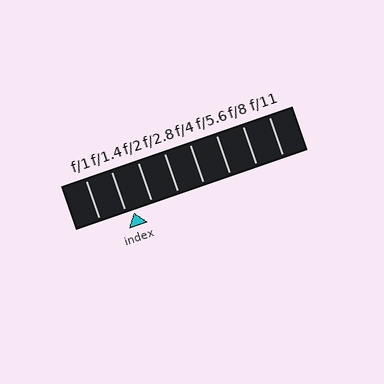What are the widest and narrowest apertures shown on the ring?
The widest aperture shown is f/1 and the narrowest is f/11.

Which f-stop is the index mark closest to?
The index mark is closest to f/1.4.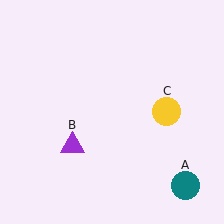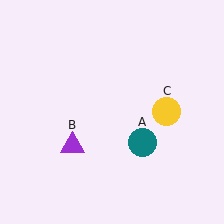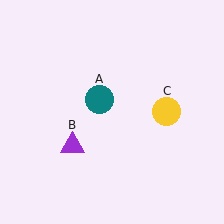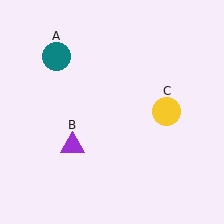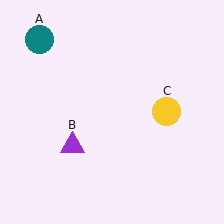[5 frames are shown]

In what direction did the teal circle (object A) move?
The teal circle (object A) moved up and to the left.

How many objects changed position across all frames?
1 object changed position: teal circle (object A).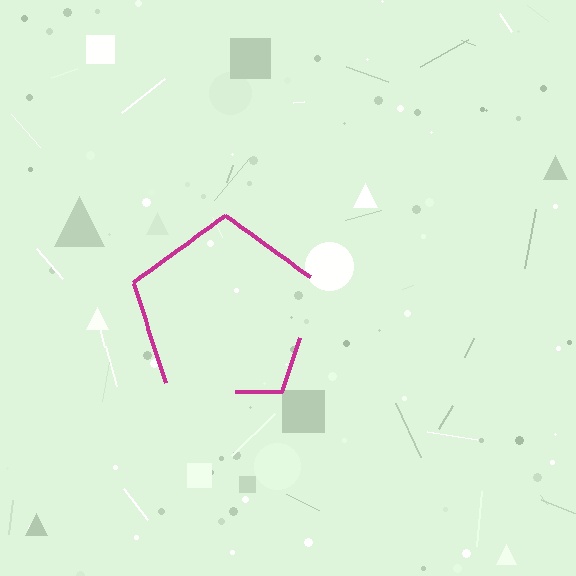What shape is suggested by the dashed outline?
The dashed outline suggests a pentagon.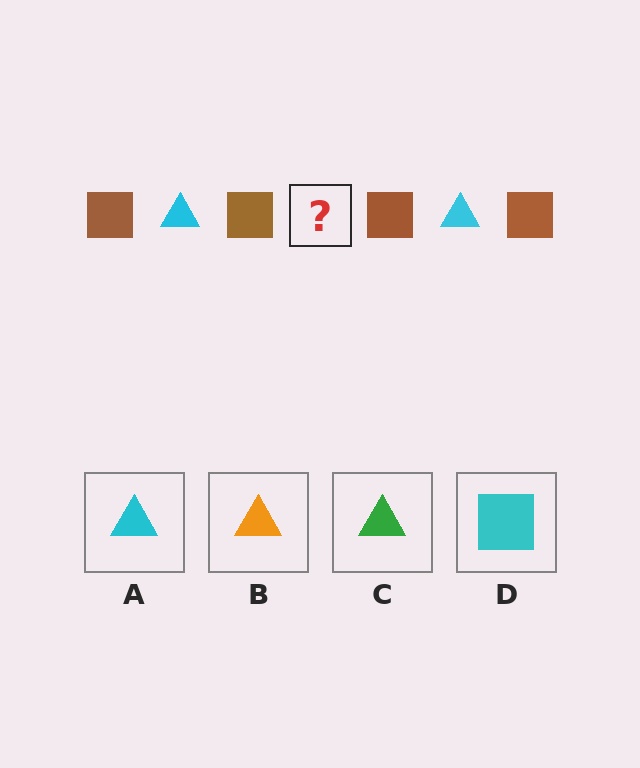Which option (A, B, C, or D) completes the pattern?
A.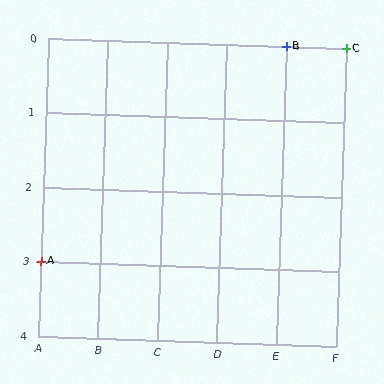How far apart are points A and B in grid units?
Points A and B are 4 columns and 3 rows apart (about 5.0 grid units diagonally).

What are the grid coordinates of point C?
Point C is at grid coordinates (F, 0).